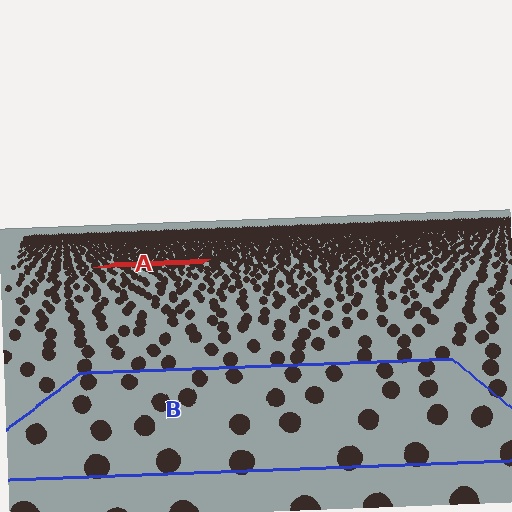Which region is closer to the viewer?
Region B is closer. The texture elements there are larger and more spread out.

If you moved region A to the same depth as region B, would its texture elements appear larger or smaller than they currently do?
They would appear larger. At a closer depth, the same texture elements are projected at a bigger on-screen size.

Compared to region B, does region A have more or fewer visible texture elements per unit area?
Region A has more texture elements per unit area — they are packed more densely because it is farther away.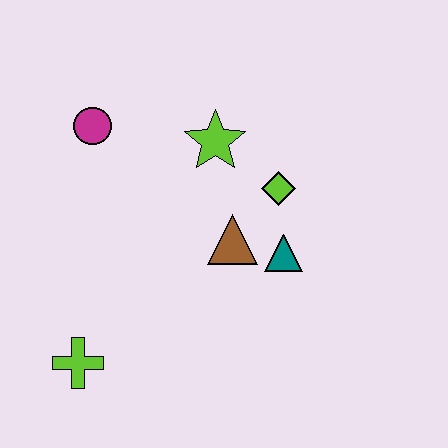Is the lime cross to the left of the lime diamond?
Yes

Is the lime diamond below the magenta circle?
Yes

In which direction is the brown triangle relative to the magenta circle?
The brown triangle is to the right of the magenta circle.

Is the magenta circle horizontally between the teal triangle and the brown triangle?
No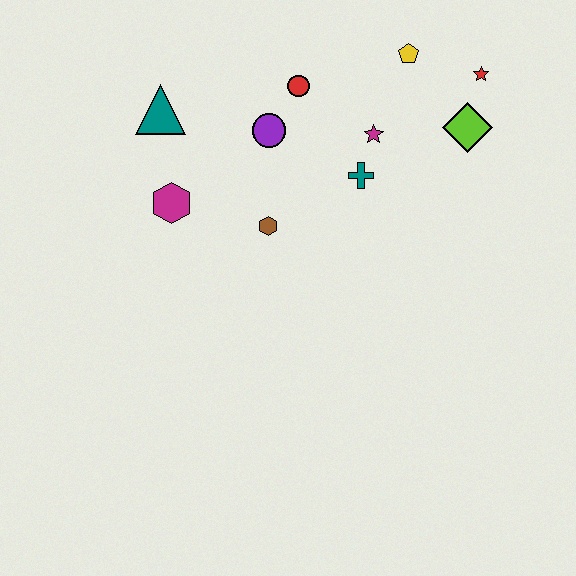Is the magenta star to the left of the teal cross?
No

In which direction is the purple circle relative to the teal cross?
The purple circle is to the left of the teal cross.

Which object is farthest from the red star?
The magenta hexagon is farthest from the red star.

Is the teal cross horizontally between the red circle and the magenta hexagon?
No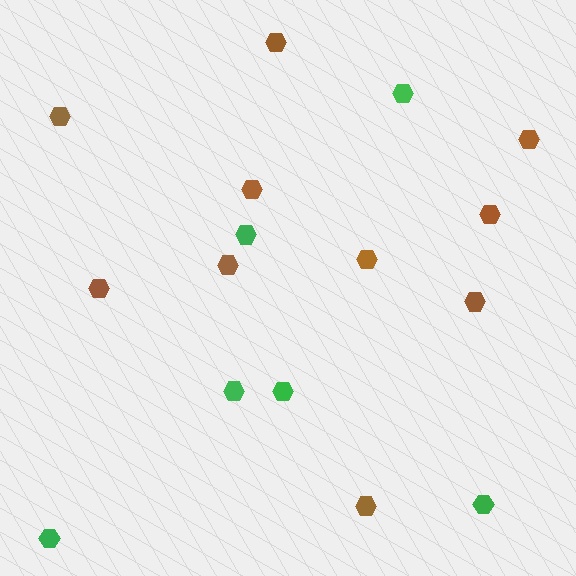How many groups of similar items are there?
There are 2 groups: one group of brown hexagons (10) and one group of green hexagons (6).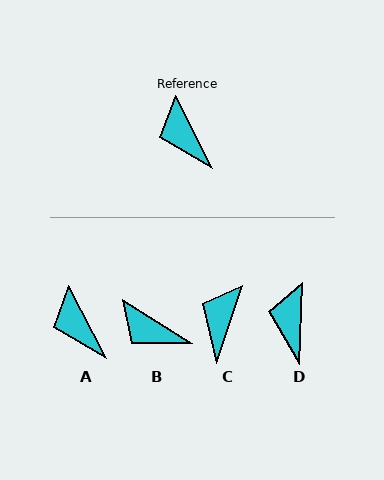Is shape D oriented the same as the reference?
No, it is off by about 30 degrees.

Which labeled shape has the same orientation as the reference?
A.